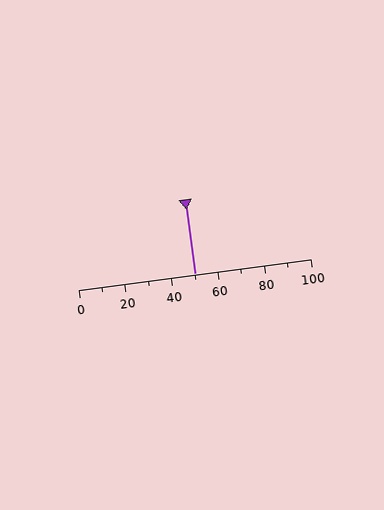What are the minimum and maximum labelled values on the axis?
The axis runs from 0 to 100.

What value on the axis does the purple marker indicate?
The marker indicates approximately 50.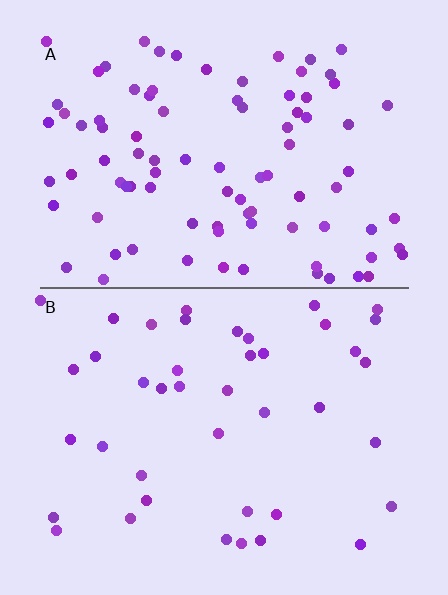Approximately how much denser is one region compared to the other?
Approximately 2.2× — region A over region B.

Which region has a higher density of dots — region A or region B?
A (the top).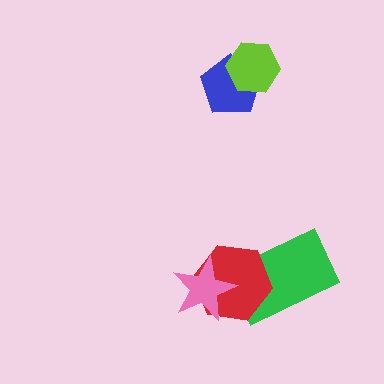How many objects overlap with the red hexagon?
2 objects overlap with the red hexagon.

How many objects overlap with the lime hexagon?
1 object overlaps with the lime hexagon.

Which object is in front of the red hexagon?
The pink star is in front of the red hexagon.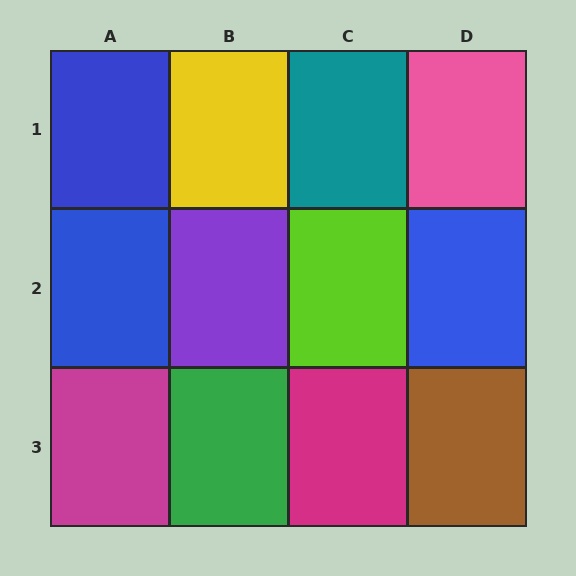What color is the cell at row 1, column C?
Teal.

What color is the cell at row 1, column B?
Yellow.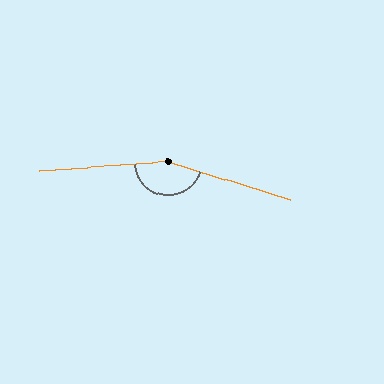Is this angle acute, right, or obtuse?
It is obtuse.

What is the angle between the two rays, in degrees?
Approximately 159 degrees.